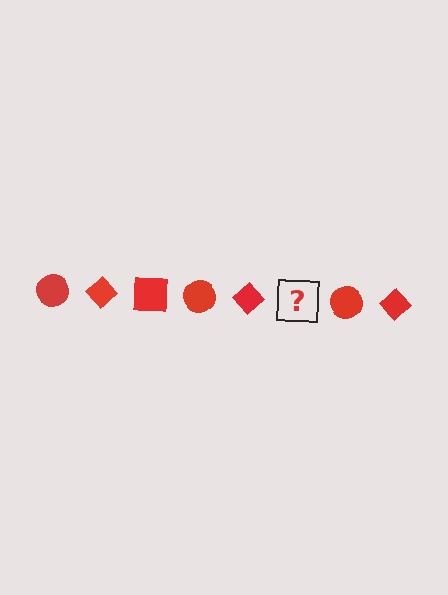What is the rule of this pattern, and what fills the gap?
The rule is that the pattern cycles through circle, diamond, square shapes in red. The gap should be filled with a red square.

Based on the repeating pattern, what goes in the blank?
The blank should be a red square.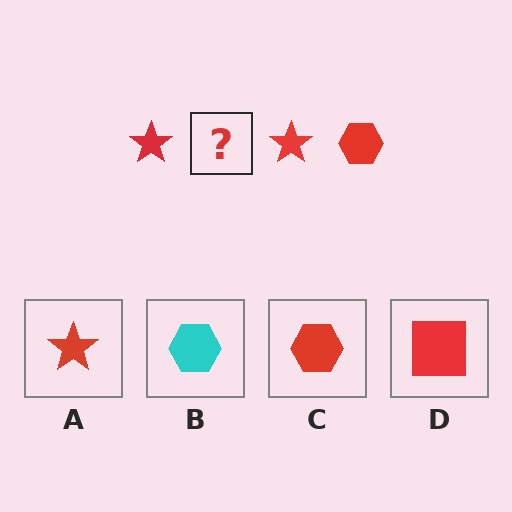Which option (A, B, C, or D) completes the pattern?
C.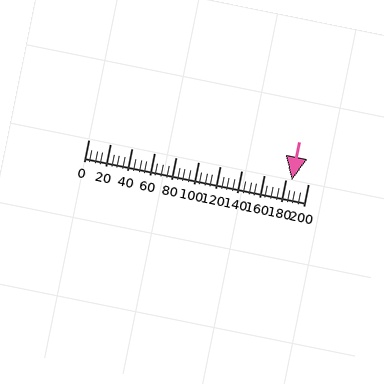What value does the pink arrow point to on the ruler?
The pink arrow points to approximately 185.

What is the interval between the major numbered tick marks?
The major tick marks are spaced 20 units apart.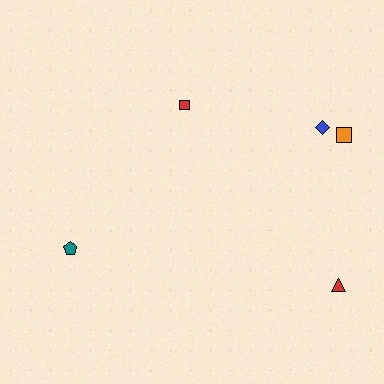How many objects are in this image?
There are 5 objects.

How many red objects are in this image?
There are 2 red objects.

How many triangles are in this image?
There is 1 triangle.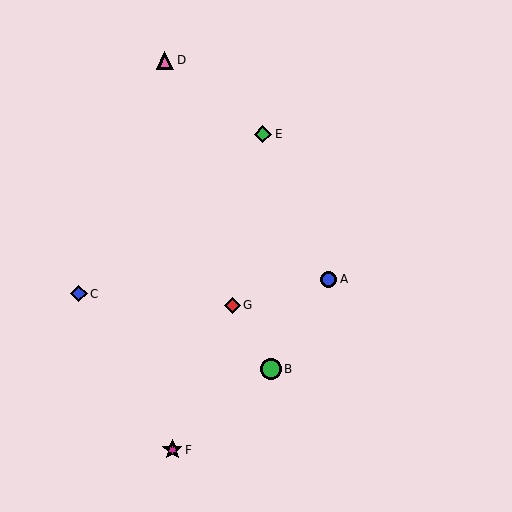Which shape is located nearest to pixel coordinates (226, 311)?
The red diamond (labeled G) at (232, 305) is nearest to that location.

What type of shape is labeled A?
Shape A is a blue circle.